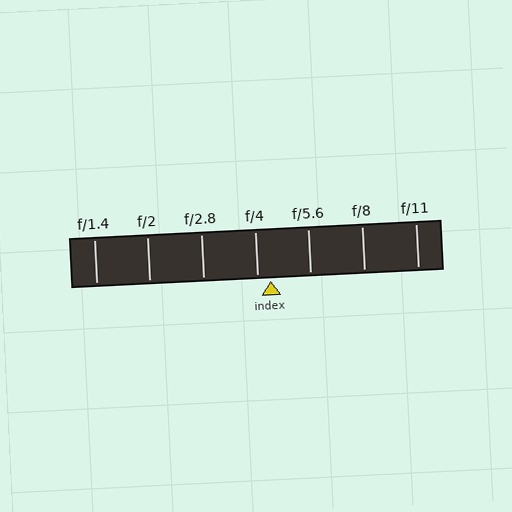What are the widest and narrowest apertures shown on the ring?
The widest aperture shown is f/1.4 and the narrowest is f/11.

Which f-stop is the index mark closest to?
The index mark is closest to f/4.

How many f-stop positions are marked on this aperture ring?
There are 7 f-stop positions marked.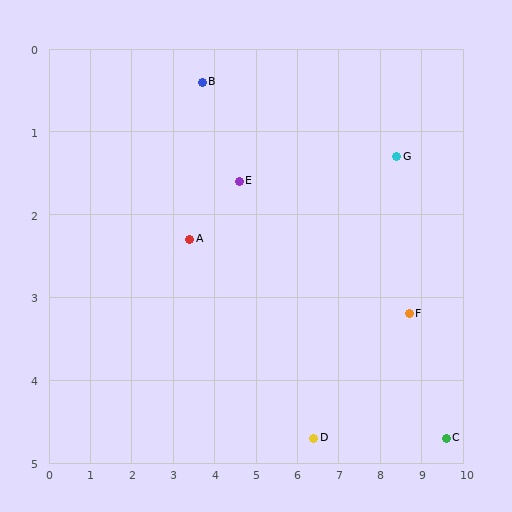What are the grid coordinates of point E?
Point E is at approximately (4.6, 1.6).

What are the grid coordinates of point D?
Point D is at approximately (6.4, 4.7).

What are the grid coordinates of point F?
Point F is at approximately (8.7, 3.2).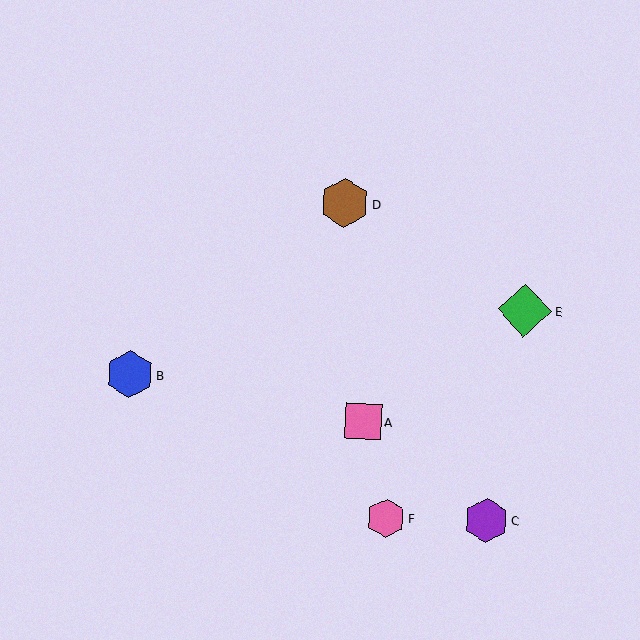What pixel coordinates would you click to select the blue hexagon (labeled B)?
Click at (130, 374) to select the blue hexagon B.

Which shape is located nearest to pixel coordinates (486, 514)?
The purple hexagon (labeled C) at (486, 520) is nearest to that location.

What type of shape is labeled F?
Shape F is a pink hexagon.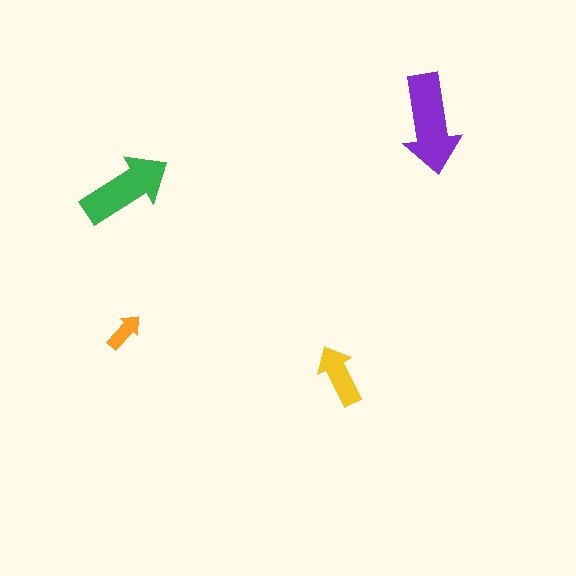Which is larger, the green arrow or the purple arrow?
The purple one.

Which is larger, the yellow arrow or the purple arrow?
The purple one.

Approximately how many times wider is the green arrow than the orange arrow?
About 2.5 times wider.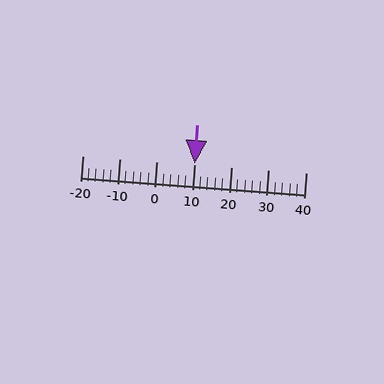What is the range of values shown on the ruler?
The ruler shows values from -20 to 40.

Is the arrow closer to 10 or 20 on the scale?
The arrow is closer to 10.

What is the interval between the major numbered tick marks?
The major tick marks are spaced 10 units apart.